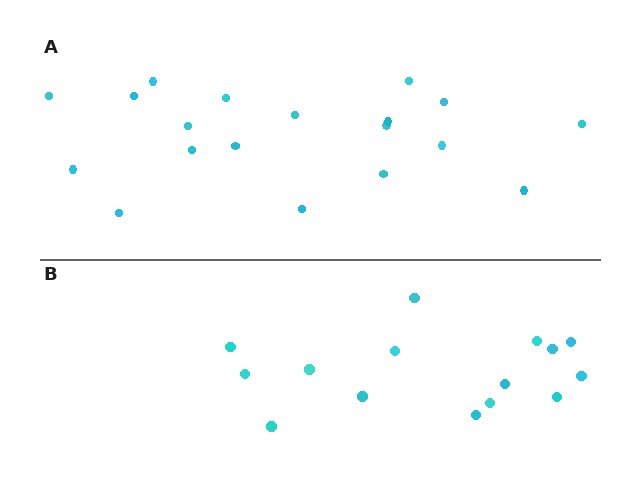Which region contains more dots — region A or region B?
Region A (the top region) has more dots.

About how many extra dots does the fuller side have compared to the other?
Region A has about 4 more dots than region B.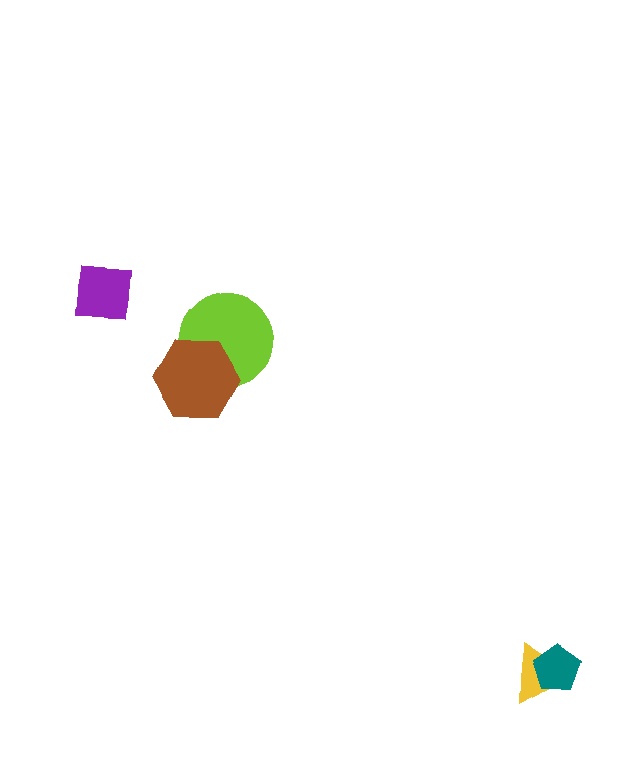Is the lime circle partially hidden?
Yes, it is partially covered by another shape.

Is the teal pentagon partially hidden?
No, no other shape covers it.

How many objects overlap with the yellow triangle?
1 object overlaps with the yellow triangle.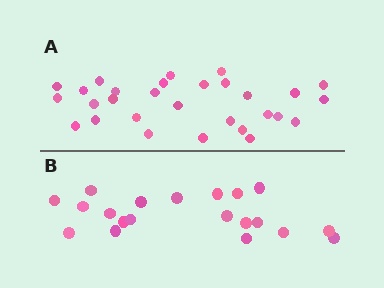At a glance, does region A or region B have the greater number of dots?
Region A (the top region) has more dots.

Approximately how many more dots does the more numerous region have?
Region A has roughly 8 or so more dots than region B.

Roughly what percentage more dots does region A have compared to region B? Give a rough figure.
About 45% more.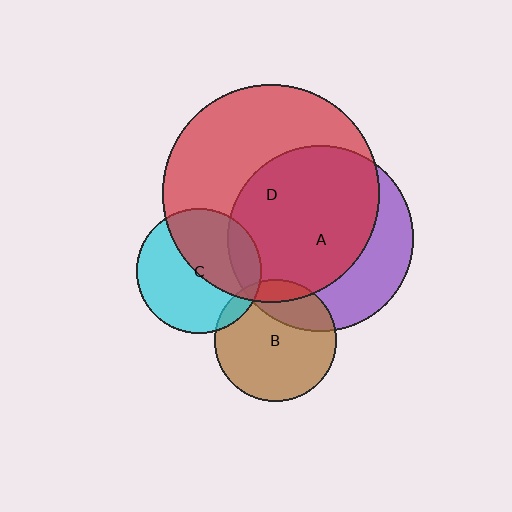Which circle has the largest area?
Circle D (red).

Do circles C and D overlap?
Yes.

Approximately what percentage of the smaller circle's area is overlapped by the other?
Approximately 45%.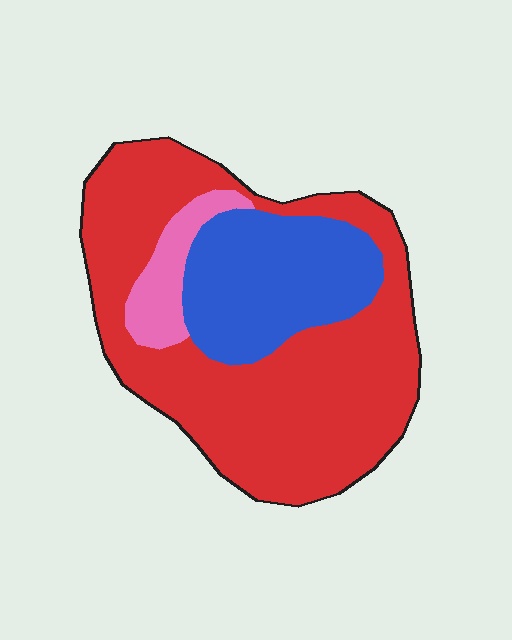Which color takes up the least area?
Pink, at roughly 10%.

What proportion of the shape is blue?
Blue takes up about one quarter (1/4) of the shape.